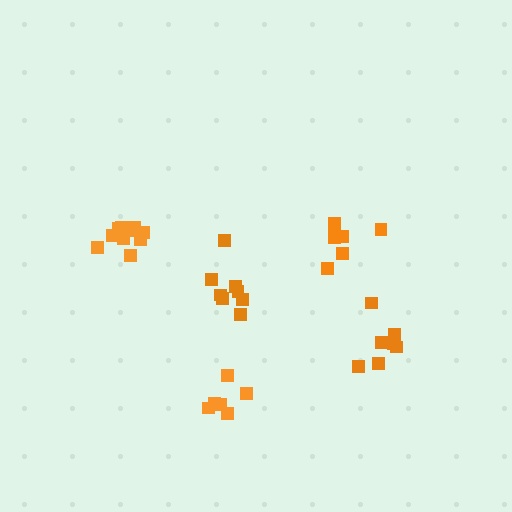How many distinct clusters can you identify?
There are 5 distinct clusters.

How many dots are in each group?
Group 1: 8 dots, Group 2: 6 dots, Group 3: 7 dots, Group 4: 11 dots, Group 5: 8 dots (40 total).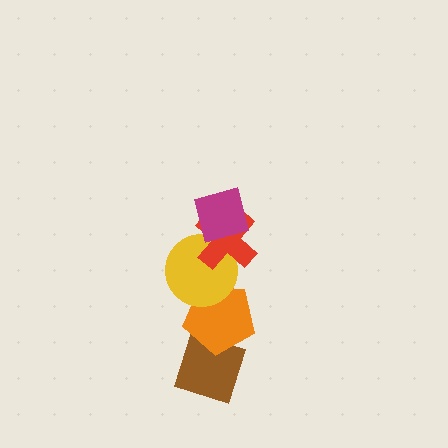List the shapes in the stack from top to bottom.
From top to bottom: the magenta square, the red cross, the yellow circle, the orange pentagon, the brown diamond.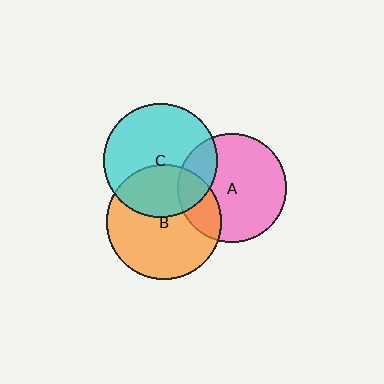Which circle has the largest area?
Circle B (orange).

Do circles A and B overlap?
Yes.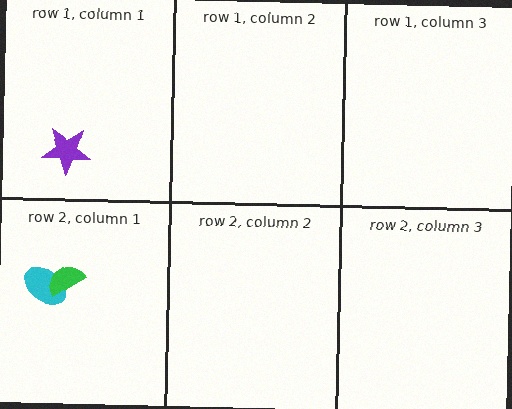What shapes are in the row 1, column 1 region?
The purple star.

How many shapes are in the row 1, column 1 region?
1.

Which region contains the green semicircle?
The row 2, column 1 region.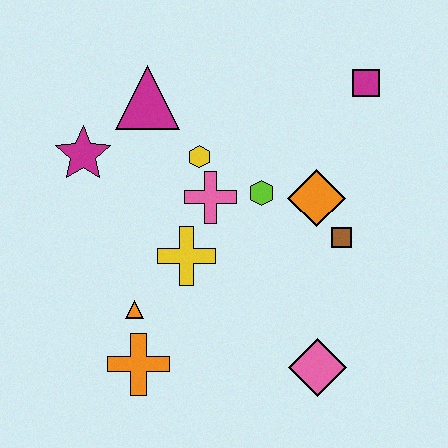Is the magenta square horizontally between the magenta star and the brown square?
No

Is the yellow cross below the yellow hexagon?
Yes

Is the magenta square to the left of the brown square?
No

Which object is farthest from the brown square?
The magenta star is farthest from the brown square.